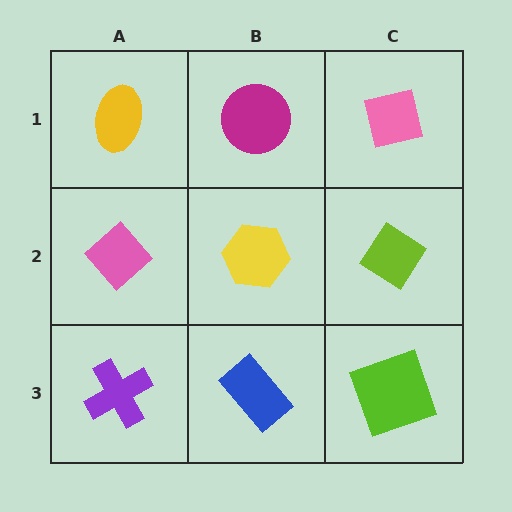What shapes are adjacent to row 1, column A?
A pink diamond (row 2, column A), a magenta circle (row 1, column B).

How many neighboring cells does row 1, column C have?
2.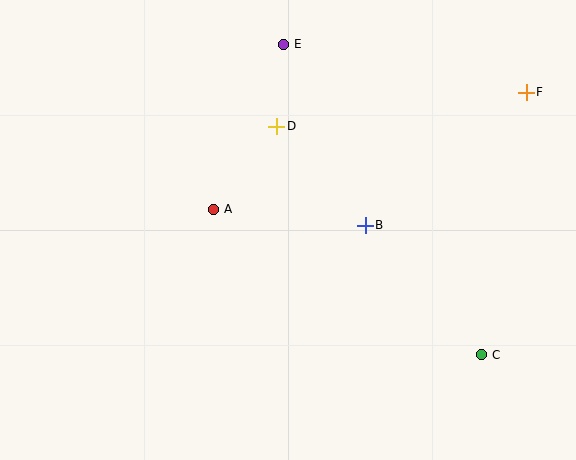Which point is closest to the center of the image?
Point A at (214, 209) is closest to the center.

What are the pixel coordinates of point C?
Point C is at (482, 355).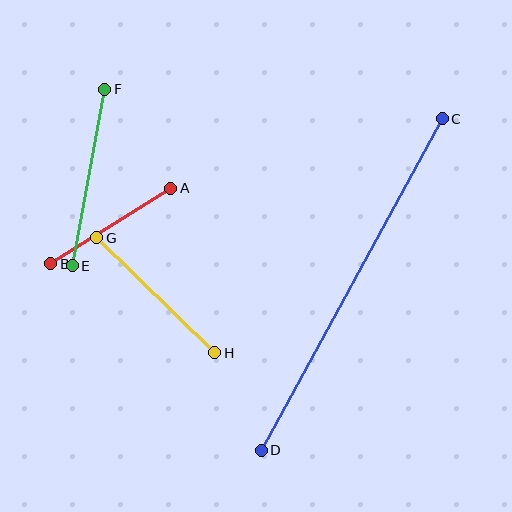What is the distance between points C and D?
The distance is approximately 378 pixels.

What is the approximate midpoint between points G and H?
The midpoint is at approximately (156, 295) pixels.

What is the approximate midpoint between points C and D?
The midpoint is at approximately (352, 285) pixels.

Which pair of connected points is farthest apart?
Points C and D are farthest apart.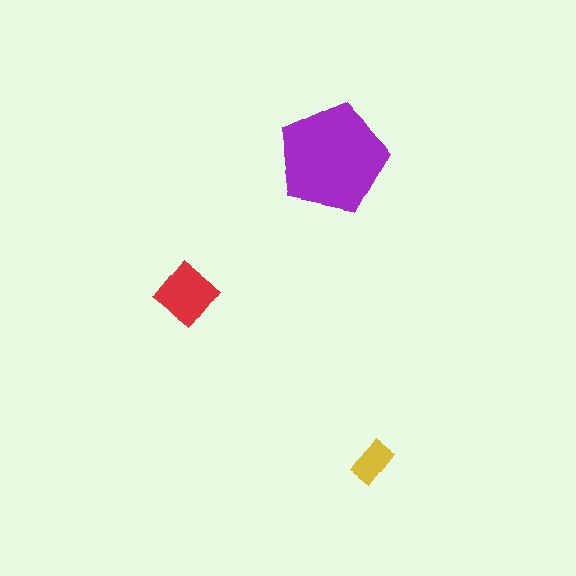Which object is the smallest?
The yellow rectangle.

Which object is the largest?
The purple pentagon.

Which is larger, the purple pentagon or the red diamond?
The purple pentagon.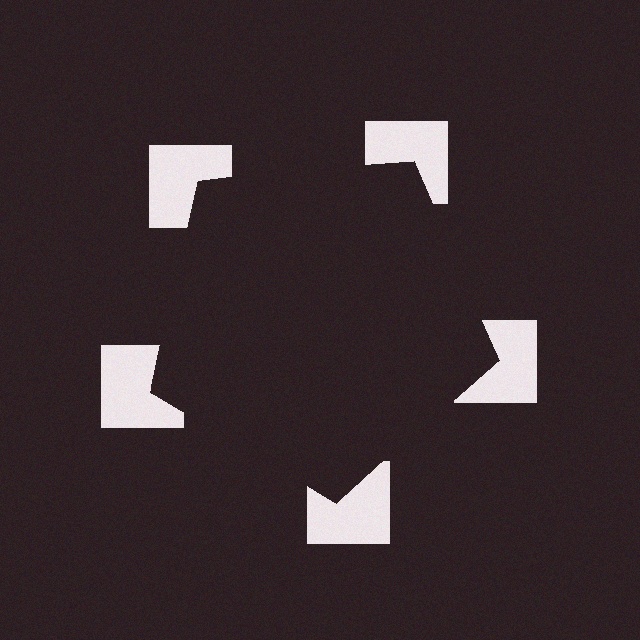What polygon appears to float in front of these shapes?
An illusory pentagon — its edges are inferred from the aligned wedge cuts in the notched squares, not physically drawn.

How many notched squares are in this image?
There are 5 — one at each vertex of the illusory pentagon.